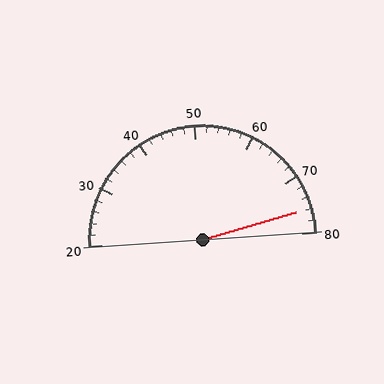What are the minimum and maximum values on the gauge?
The gauge ranges from 20 to 80.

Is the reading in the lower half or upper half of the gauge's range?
The reading is in the upper half of the range (20 to 80).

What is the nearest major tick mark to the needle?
The nearest major tick mark is 80.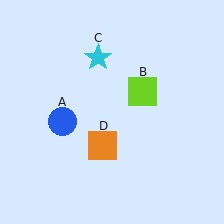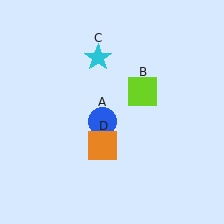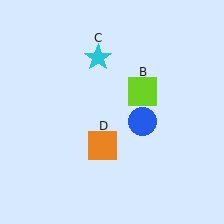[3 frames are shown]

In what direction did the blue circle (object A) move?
The blue circle (object A) moved right.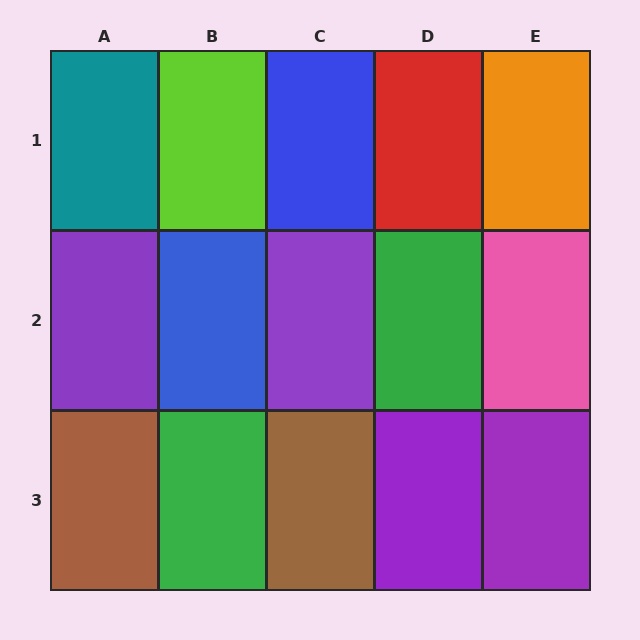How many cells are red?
1 cell is red.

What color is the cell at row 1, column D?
Red.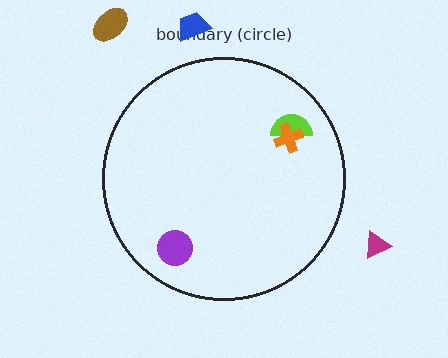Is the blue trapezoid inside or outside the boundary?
Outside.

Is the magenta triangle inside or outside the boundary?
Outside.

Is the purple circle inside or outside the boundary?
Inside.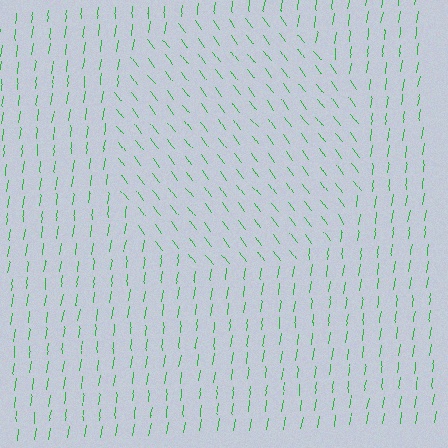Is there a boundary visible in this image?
Yes, there is a texture boundary formed by a change in line orientation.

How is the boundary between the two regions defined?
The boundary is defined purely by a change in line orientation (approximately 45 degrees difference). All lines are the same color and thickness.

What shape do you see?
I see a circle.